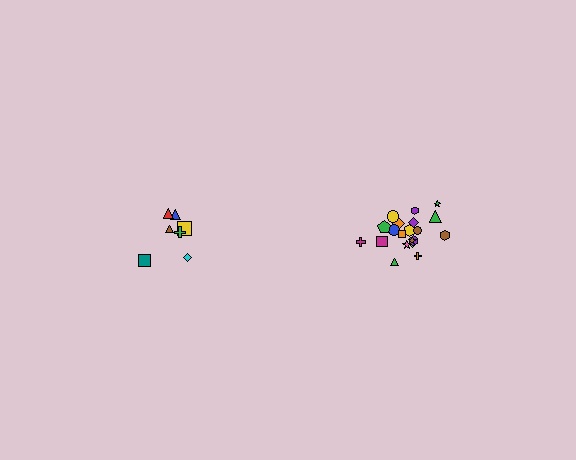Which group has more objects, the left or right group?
The right group.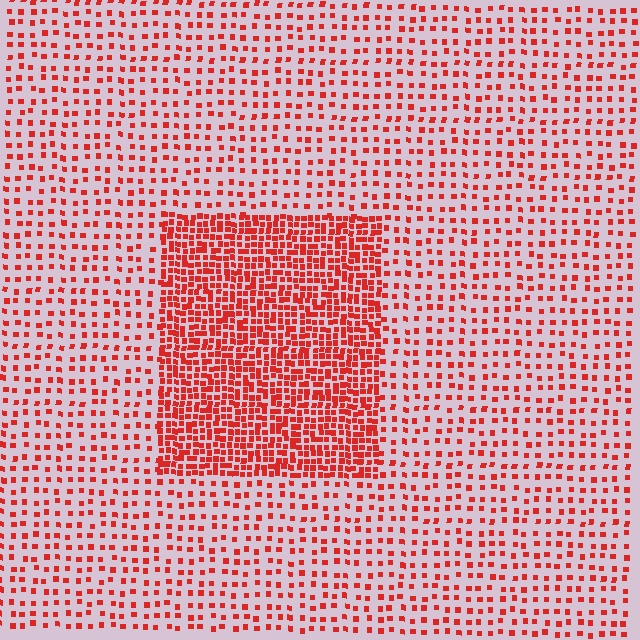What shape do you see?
I see a rectangle.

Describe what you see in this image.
The image contains small red elements arranged at two different densities. A rectangle-shaped region is visible where the elements are more densely packed than the surrounding area.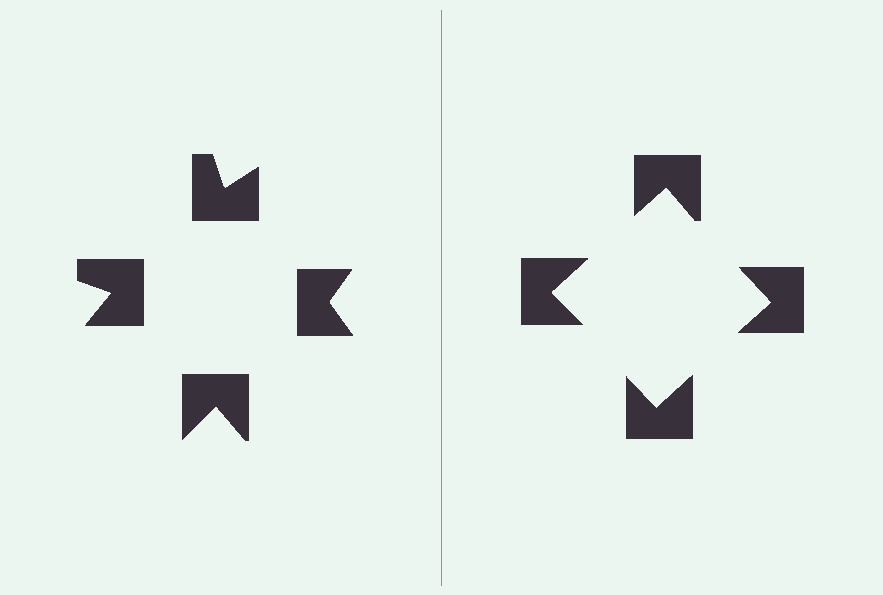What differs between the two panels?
The notched squares are positioned identically on both sides; only the wedge orientations differ. On the right they align to a square; on the left they are misaligned.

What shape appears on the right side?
An illusory square.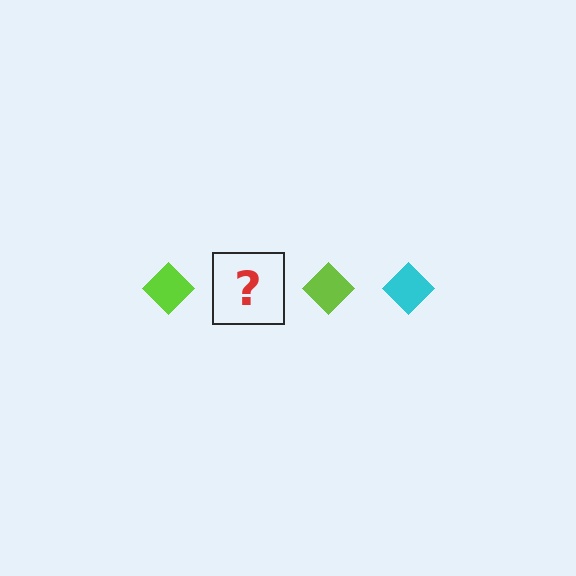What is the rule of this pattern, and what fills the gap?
The rule is that the pattern cycles through lime, cyan diamonds. The gap should be filled with a cyan diamond.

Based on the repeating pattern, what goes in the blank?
The blank should be a cyan diamond.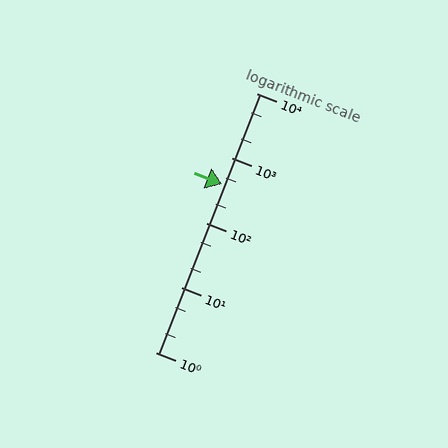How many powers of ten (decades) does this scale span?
The scale spans 4 decades, from 1 to 10000.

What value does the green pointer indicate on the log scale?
The pointer indicates approximately 390.